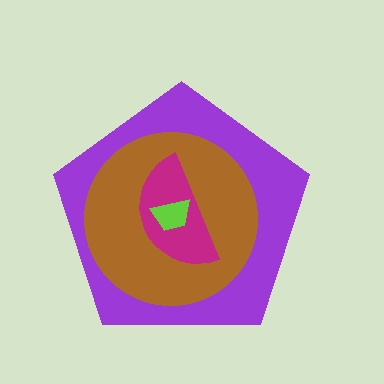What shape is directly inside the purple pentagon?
The brown circle.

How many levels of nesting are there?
4.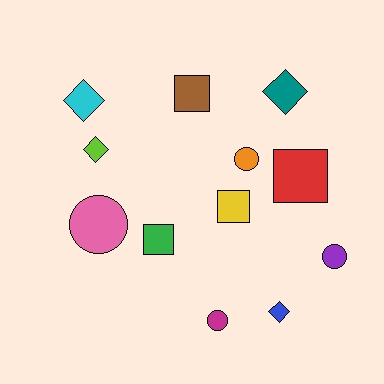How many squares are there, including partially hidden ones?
There are 4 squares.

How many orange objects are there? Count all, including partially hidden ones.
There is 1 orange object.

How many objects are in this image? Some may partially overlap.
There are 12 objects.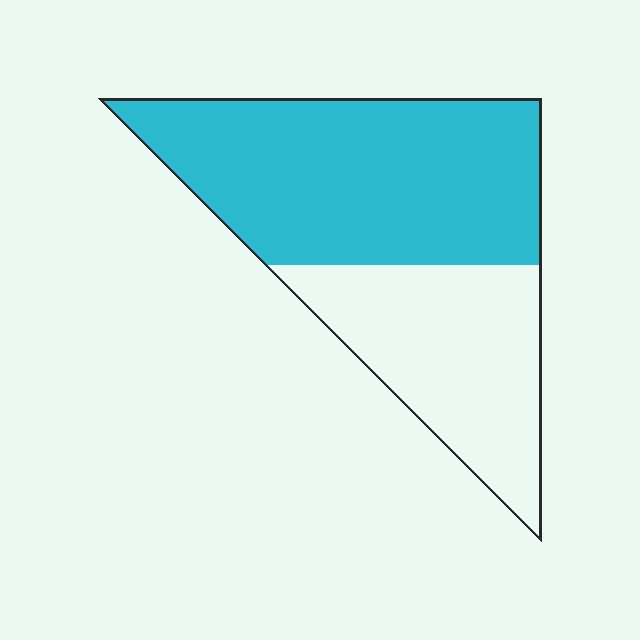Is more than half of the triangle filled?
Yes.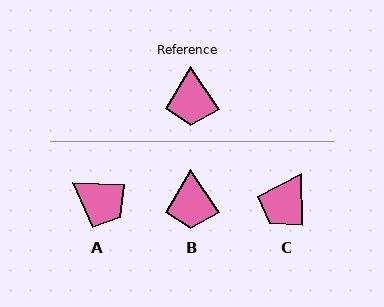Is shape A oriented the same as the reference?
No, it is off by about 54 degrees.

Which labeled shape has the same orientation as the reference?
B.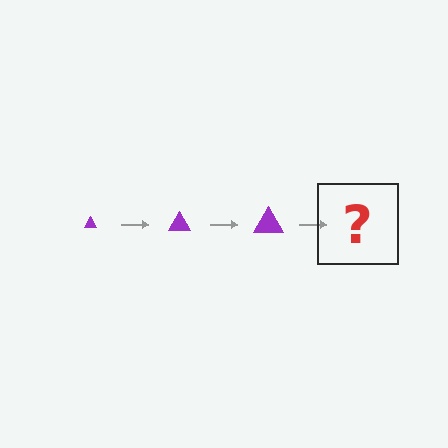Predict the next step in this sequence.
The next step is a purple triangle, larger than the previous one.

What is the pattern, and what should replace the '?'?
The pattern is that the triangle gets progressively larger each step. The '?' should be a purple triangle, larger than the previous one.